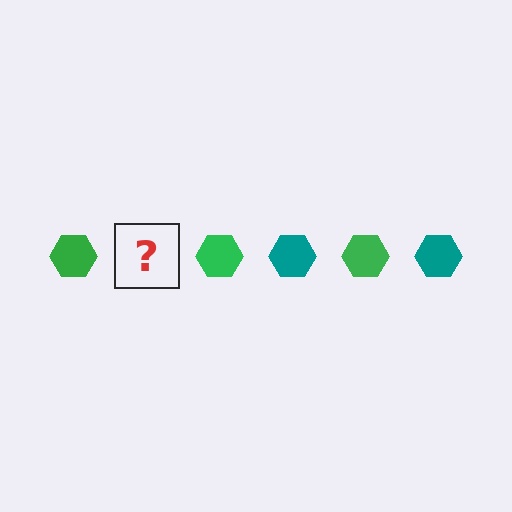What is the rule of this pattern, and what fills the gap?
The rule is that the pattern cycles through green, teal hexagons. The gap should be filled with a teal hexagon.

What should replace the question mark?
The question mark should be replaced with a teal hexagon.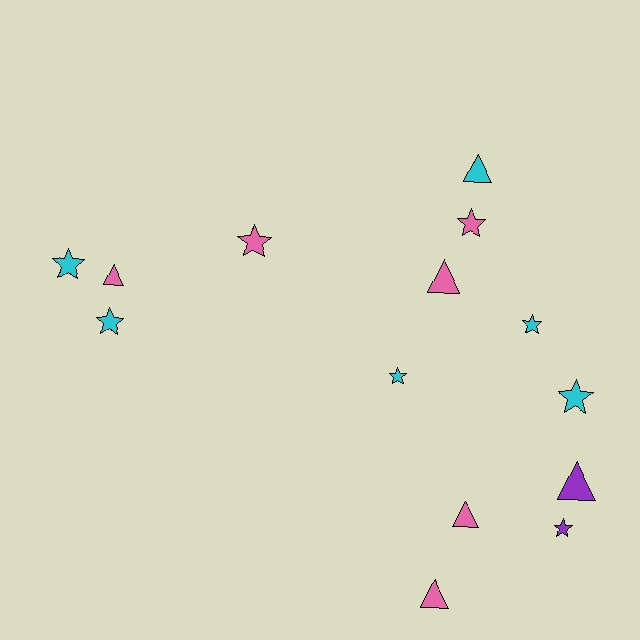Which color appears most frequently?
Pink, with 6 objects.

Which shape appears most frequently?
Star, with 8 objects.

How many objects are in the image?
There are 14 objects.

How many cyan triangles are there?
There is 1 cyan triangle.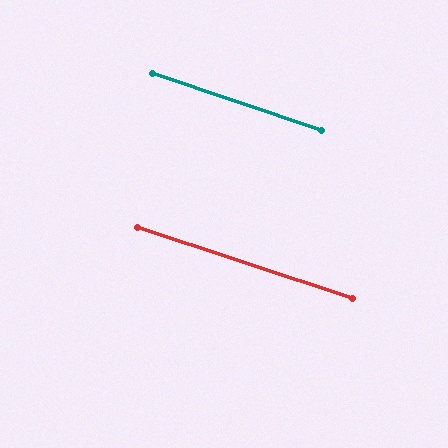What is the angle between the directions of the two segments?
Approximately 0 degrees.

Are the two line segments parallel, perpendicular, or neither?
Parallel — their directions differ by only 0.2°.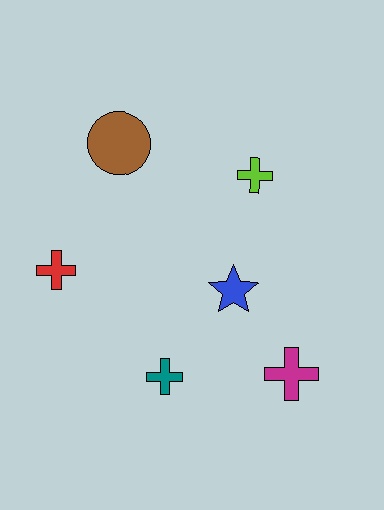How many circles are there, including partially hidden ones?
There is 1 circle.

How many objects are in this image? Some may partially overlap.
There are 6 objects.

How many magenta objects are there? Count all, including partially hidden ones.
There is 1 magenta object.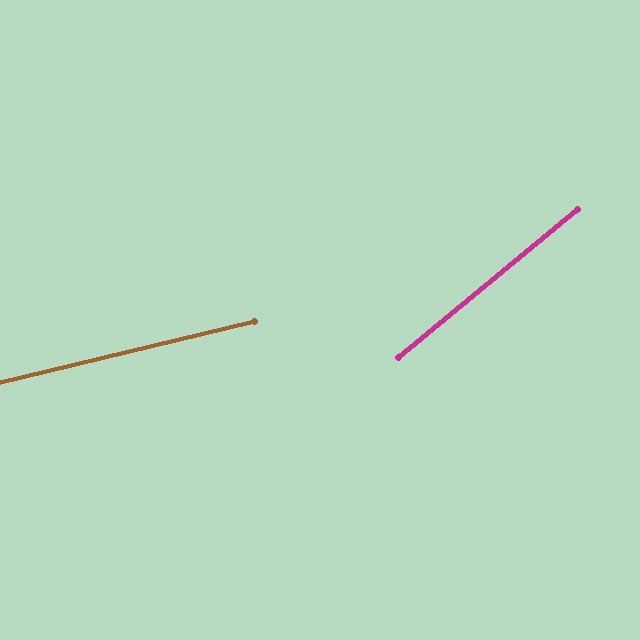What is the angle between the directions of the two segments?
Approximately 26 degrees.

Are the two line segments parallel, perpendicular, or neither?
Neither parallel nor perpendicular — they differ by about 26°.